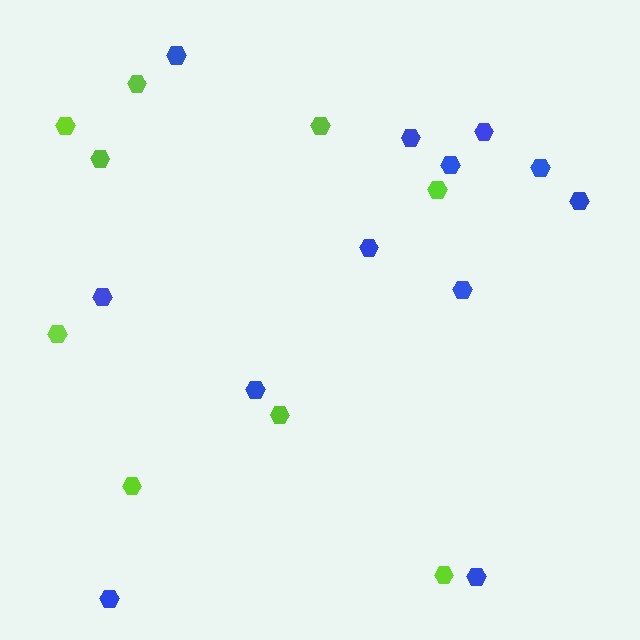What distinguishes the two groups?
There are 2 groups: one group of blue hexagons (12) and one group of lime hexagons (9).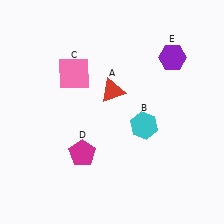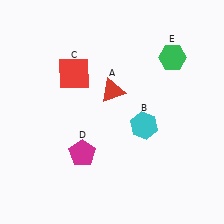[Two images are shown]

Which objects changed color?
C changed from pink to red. E changed from purple to green.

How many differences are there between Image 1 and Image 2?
There are 2 differences between the two images.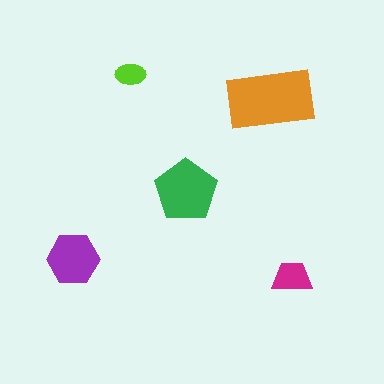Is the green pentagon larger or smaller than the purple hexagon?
Larger.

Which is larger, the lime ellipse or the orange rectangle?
The orange rectangle.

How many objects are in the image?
There are 5 objects in the image.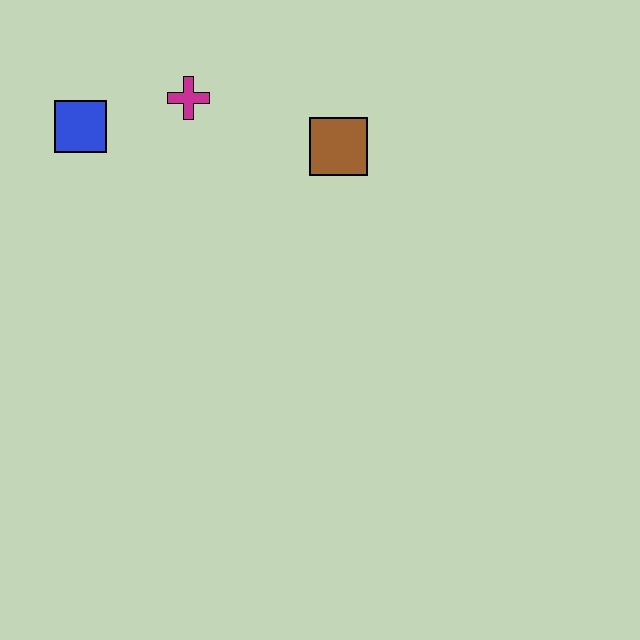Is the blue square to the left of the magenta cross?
Yes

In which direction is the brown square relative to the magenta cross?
The brown square is to the right of the magenta cross.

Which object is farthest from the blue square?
The brown square is farthest from the blue square.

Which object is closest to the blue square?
The magenta cross is closest to the blue square.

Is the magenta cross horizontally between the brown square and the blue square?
Yes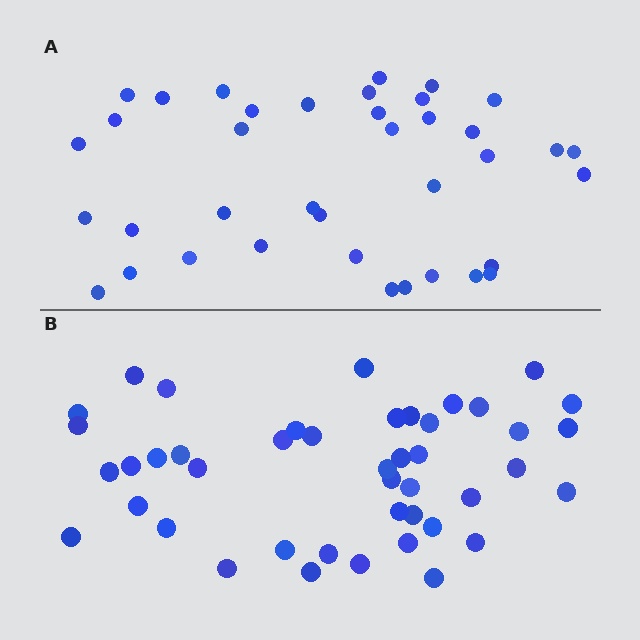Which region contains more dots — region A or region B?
Region B (the bottom region) has more dots.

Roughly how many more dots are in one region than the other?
Region B has about 6 more dots than region A.